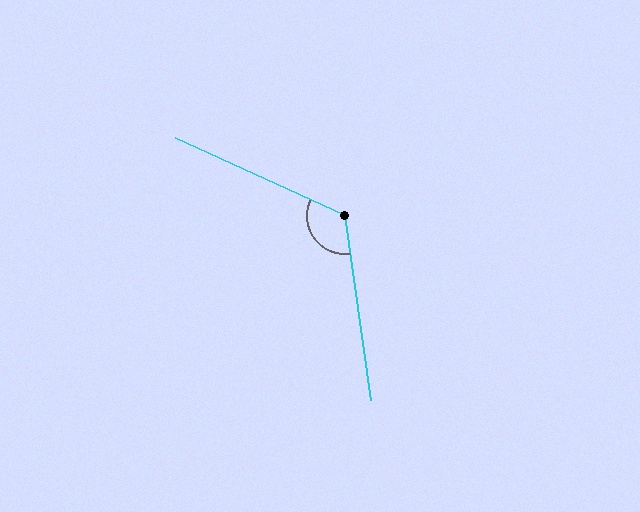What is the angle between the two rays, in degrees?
Approximately 122 degrees.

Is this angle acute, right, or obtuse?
It is obtuse.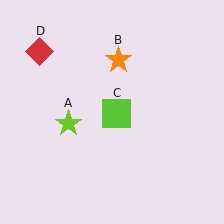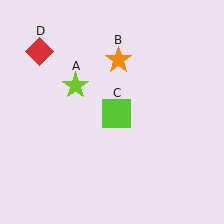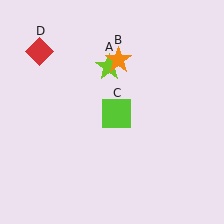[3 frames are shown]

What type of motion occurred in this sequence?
The lime star (object A) rotated clockwise around the center of the scene.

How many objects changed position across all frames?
1 object changed position: lime star (object A).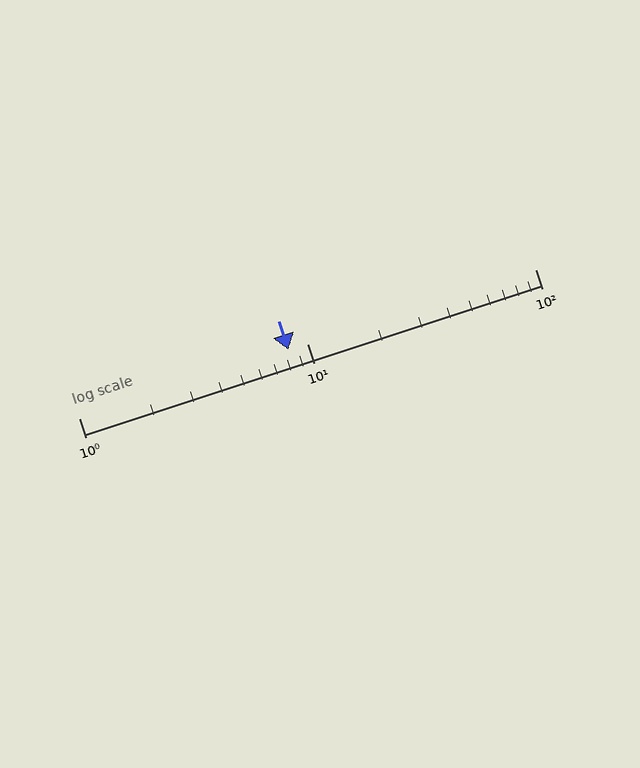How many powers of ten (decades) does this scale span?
The scale spans 2 decades, from 1 to 100.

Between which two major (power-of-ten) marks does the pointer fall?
The pointer is between 1 and 10.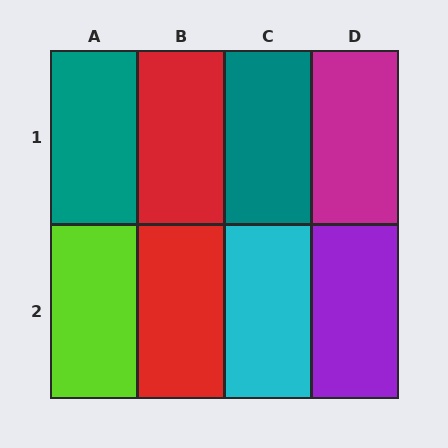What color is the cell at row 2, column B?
Red.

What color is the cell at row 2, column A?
Lime.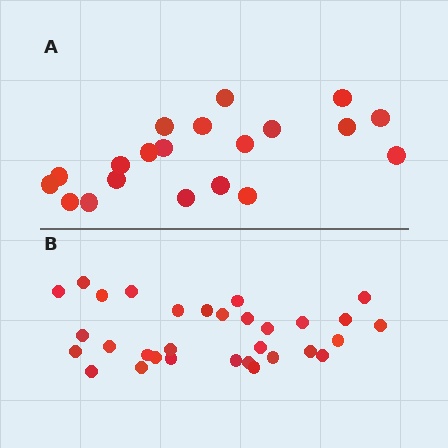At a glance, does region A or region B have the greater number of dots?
Region B (the bottom region) has more dots.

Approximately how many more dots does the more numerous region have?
Region B has roughly 12 or so more dots than region A.